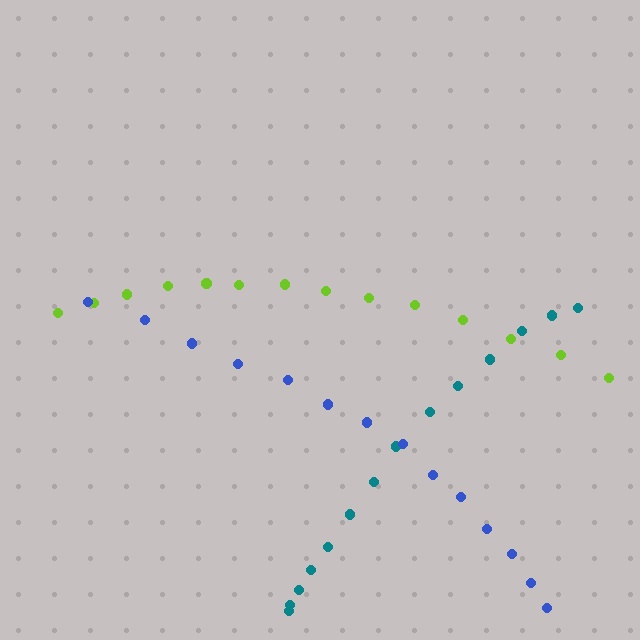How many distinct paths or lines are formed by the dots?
There are 3 distinct paths.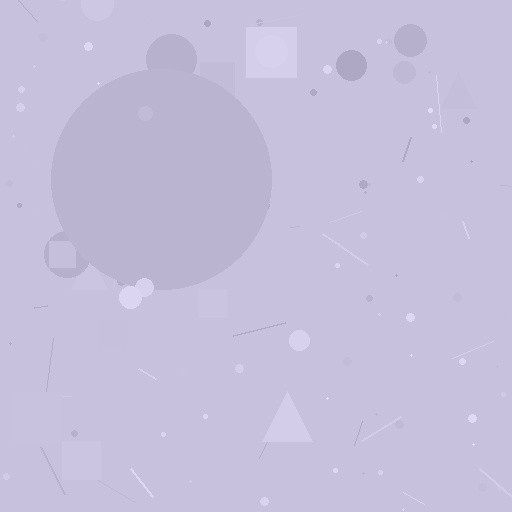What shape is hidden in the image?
A circle is hidden in the image.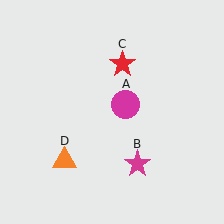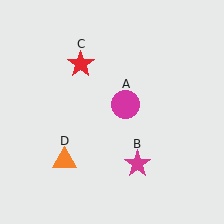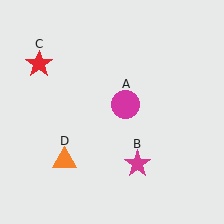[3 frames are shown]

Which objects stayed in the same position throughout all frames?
Magenta circle (object A) and magenta star (object B) and orange triangle (object D) remained stationary.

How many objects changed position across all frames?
1 object changed position: red star (object C).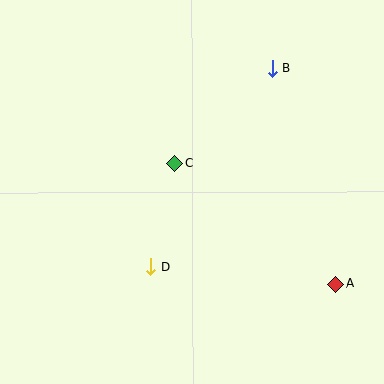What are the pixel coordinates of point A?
Point A is at (336, 284).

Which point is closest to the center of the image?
Point C at (174, 163) is closest to the center.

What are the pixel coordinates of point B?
Point B is at (272, 68).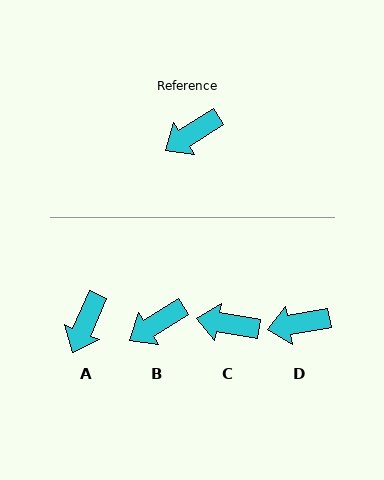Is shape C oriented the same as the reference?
No, it is off by about 43 degrees.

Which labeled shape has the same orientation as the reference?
B.